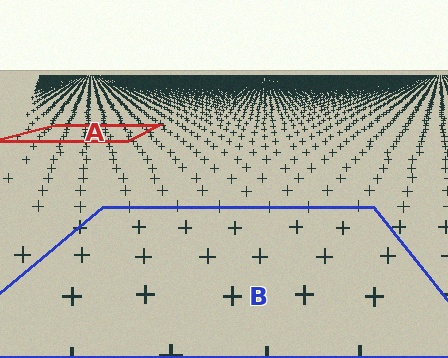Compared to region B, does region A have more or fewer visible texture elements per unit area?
Region A has more texture elements per unit area — they are packed more densely because it is farther away.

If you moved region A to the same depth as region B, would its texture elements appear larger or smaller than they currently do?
They would appear larger. At a closer depth, the same texture elements are projected at a bigger on-screen size.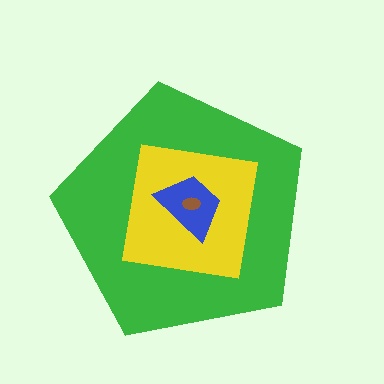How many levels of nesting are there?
4.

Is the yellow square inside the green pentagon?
Yes.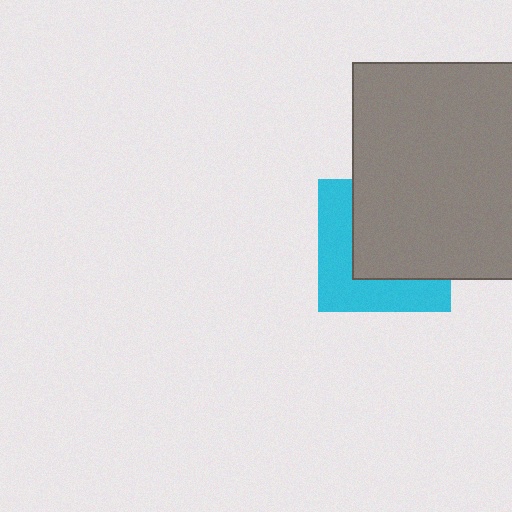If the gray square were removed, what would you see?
You would see the complete cyan square.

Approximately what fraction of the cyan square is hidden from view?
Roughly 57% of the cyan square is hidden behind the gray square.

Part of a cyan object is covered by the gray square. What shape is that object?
It is a square.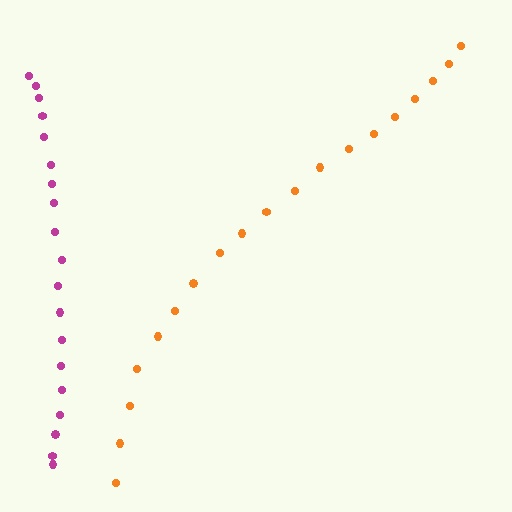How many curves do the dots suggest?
There are 2 distinct paths.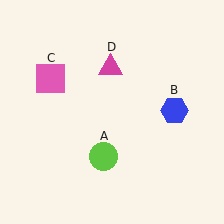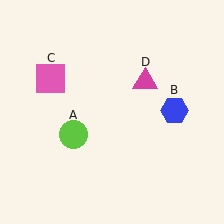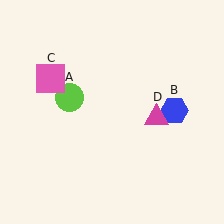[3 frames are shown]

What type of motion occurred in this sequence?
The lime circle (object A), magenta triangle (object D) rotated clockwise around the center of the scene.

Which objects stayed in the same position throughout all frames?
Blue hexagon (object B) and pink square (object C) remained stationary.